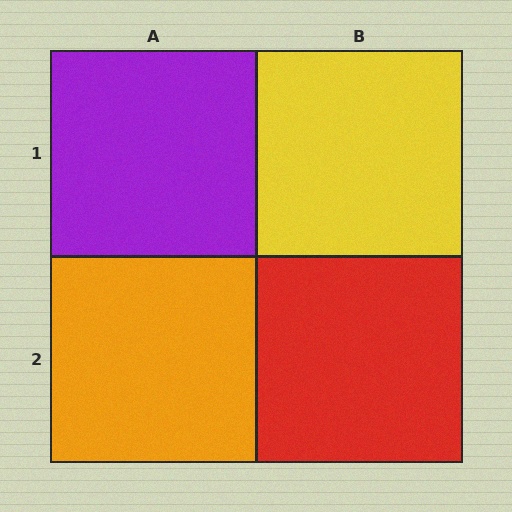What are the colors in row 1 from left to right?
Purple, yellow.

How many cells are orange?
1 cell is orange.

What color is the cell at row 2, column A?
Orange.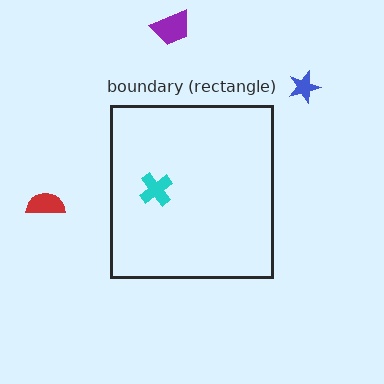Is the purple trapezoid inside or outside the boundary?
Outside.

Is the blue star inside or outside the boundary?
Outside.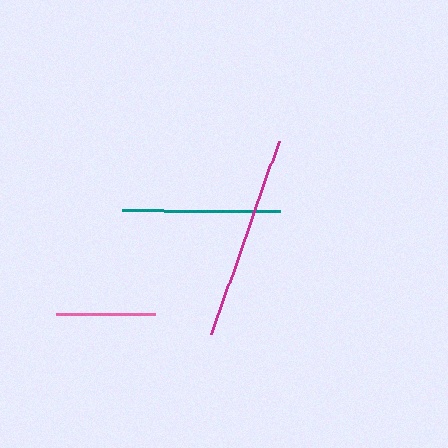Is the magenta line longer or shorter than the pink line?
The magenta line is longer than the pink line.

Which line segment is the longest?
The magenta line is the longest at approximately 204 pixels.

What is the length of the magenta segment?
The magenta segment is approximately 204 pixels long.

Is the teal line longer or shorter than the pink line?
The teal line is longer than the pink line.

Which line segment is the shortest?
The pink line is the shortest at approximately 99 pixels.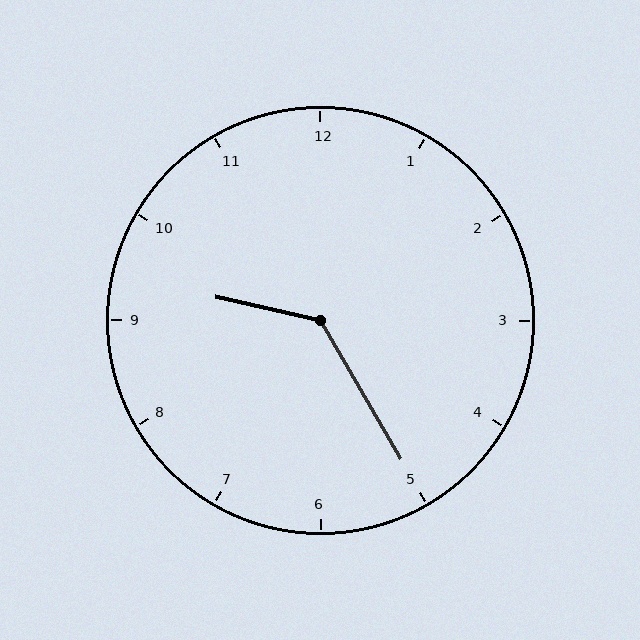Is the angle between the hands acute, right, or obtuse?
It is obtuse.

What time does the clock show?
9:25.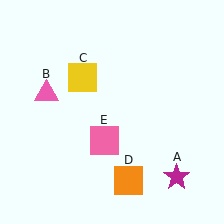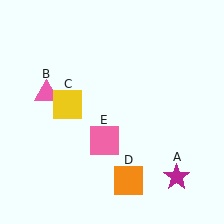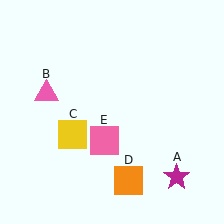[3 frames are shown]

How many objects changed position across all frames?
1 object changed position: yellow square (object C).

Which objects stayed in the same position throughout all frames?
Magenta star (object A) and pink triangle (object B) and orange square (object D) and pink square (object E) remained stationary.